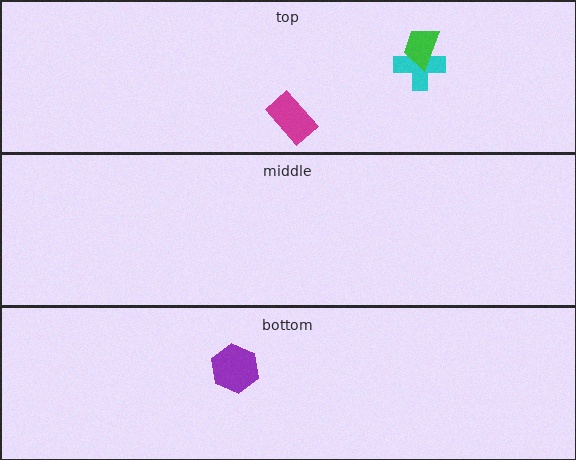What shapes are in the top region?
The cyan cross, the magenta rectangle, the green trapezoid.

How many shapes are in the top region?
3.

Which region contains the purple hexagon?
The bottom region.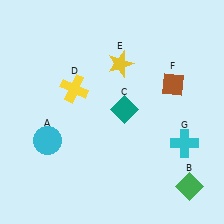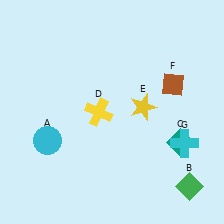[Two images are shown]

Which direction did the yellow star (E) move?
The yellow star (E) moved down.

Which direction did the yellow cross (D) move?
The yellow cross (D) moved right.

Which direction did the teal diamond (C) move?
The teal diamond (C) moved right.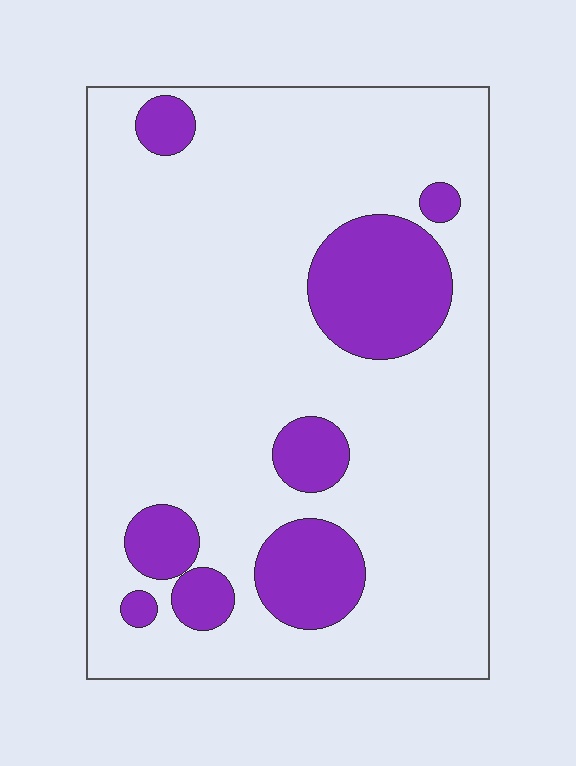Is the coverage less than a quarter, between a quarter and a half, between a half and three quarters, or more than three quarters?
Less than a quarter.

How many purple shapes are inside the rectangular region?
8.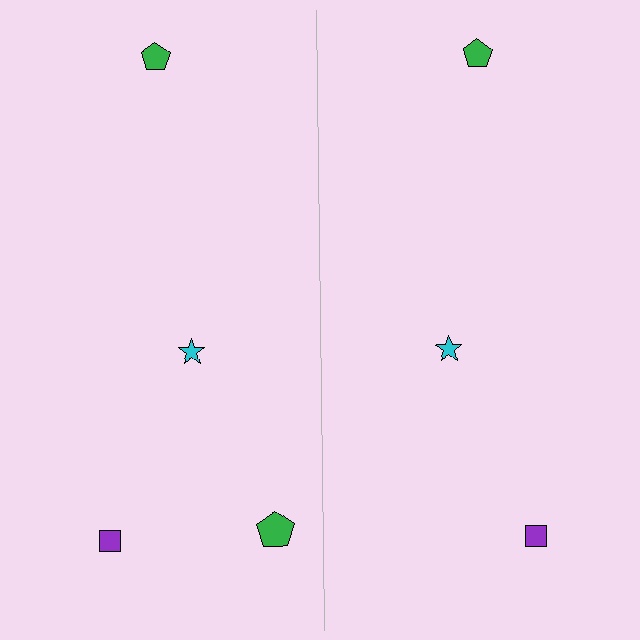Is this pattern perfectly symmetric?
No, the pattern is not perfectly symmetric. A green pentagon is missing from the right side.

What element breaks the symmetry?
A green pentagon is missing from the right side.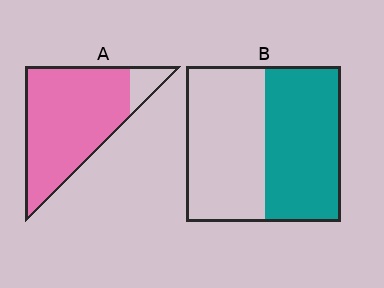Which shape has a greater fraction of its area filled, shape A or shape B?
Shape A.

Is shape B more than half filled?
Roughly half.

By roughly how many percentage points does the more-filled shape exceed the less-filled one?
By roughly 40 percentage points (A over B).